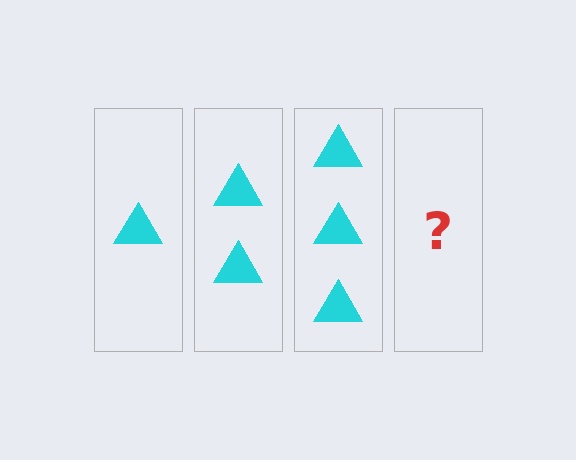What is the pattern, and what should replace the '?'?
The pattern is that each step adds one more triangle. The '?' should be 4 triangles.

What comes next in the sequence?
The next element should be 4 triangles.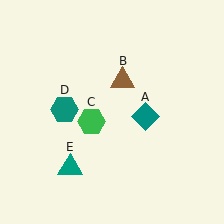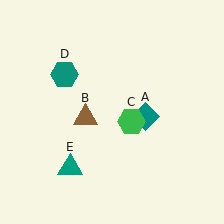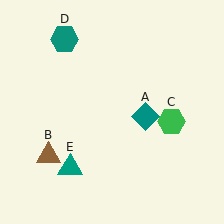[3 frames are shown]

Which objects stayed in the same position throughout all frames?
Teal diamond (object A) and teal triangle (object E) remained stationary.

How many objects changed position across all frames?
3 objects changed position: brown triangle (object B), green hexagon (object C), teal hexagon (object D).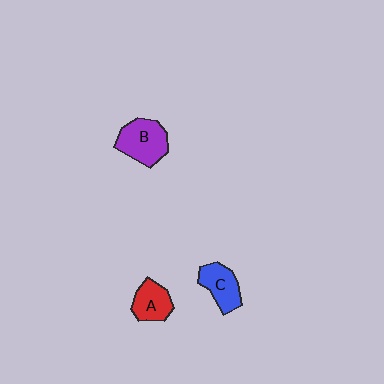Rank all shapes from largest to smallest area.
From largest to smallest: B (purple), C (blue), A (red).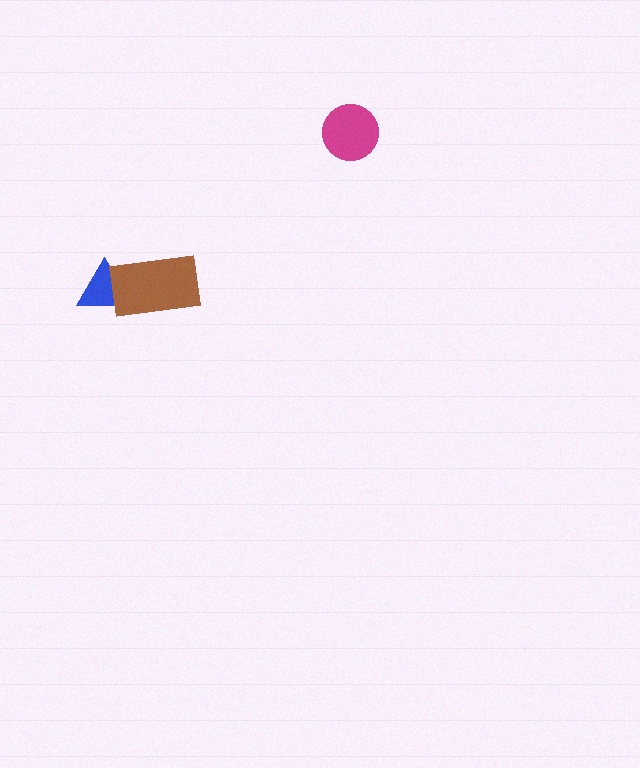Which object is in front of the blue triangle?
The brown rectangle is in front of the blue triangle.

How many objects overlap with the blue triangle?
1 object overlaps with the blue triangle.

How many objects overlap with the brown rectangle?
1 object overlaps with the brown rectangle.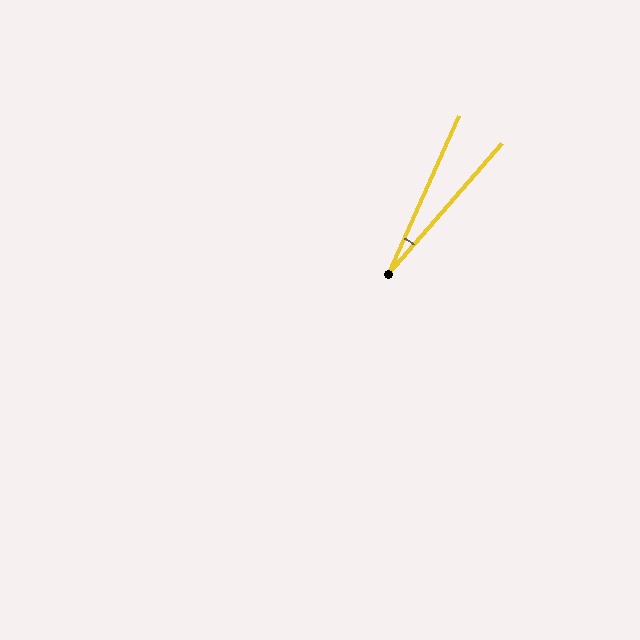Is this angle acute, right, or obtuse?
It is acute.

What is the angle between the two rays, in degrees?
Approximately 17 degrees.